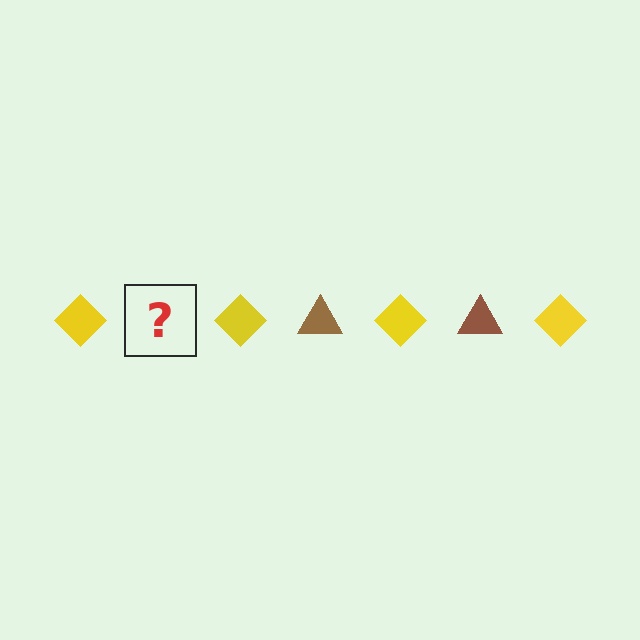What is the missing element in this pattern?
The missing element is a brown triangle.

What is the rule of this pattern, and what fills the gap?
The rule is that the pattern alternates between yellow diamond and brown triangle. The gap should be filled with a brown triangle.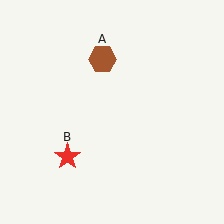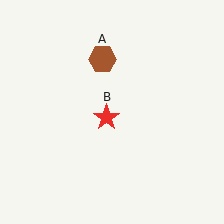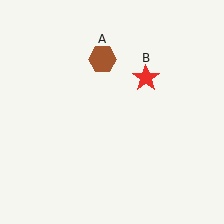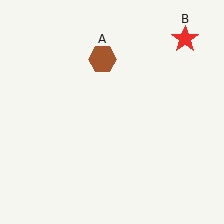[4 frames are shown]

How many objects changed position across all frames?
1 object changed position: red star (object B).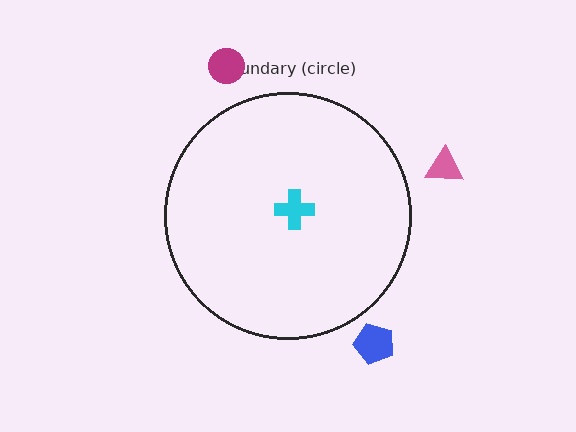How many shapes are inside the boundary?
1 inside, 3 outside.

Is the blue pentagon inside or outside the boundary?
Outside.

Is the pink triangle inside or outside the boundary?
Outside.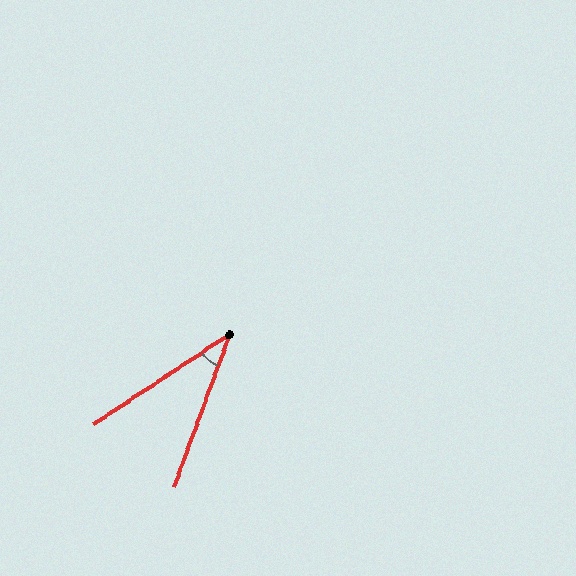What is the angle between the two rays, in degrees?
Approximately 37 degrees.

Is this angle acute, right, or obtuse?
It is acute.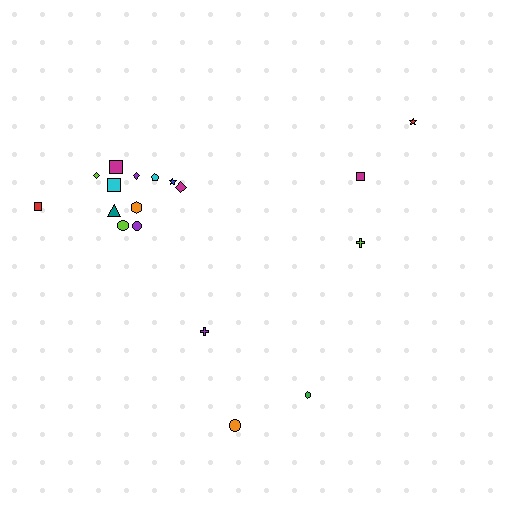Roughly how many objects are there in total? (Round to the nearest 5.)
Roughly 20 objects in total.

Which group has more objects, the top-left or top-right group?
The top-left group.